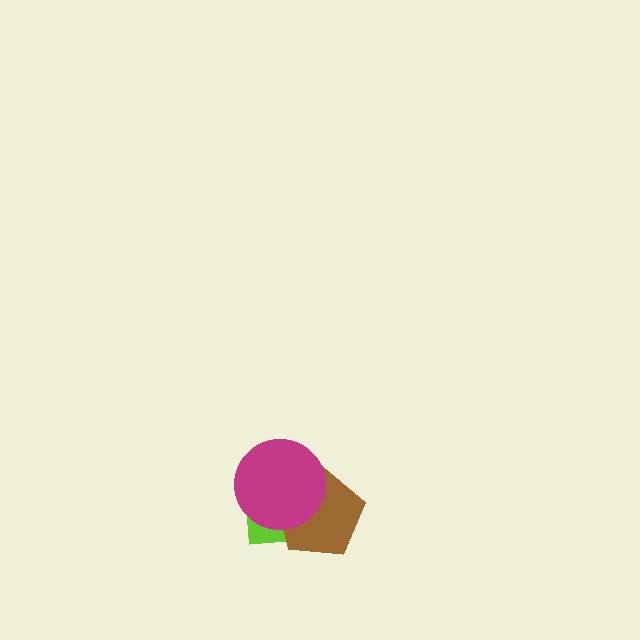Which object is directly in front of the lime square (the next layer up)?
The brown pentagon is directly in front of the lime square.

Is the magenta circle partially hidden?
No, no other shape covers it.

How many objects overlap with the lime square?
2 objects overlap with the lime square.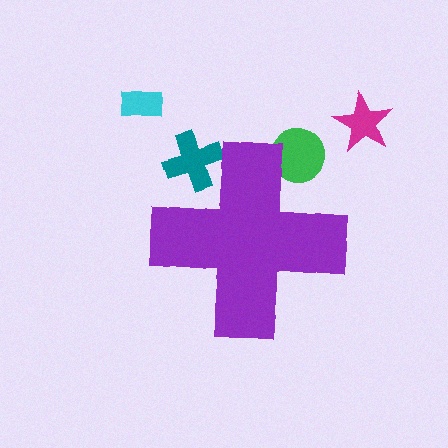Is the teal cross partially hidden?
Yes, the teal cross is partially hidden behind the purple cross.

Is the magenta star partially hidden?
No, the magenta star is fully visible.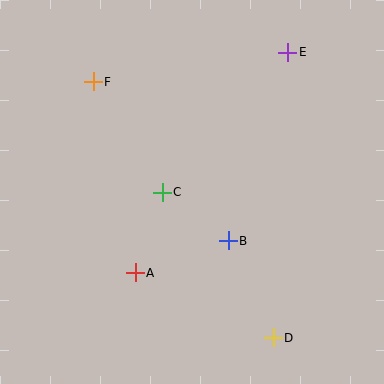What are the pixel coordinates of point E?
Point E is at (288, 52).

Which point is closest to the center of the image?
Point C at (162, 192) is closest to the center.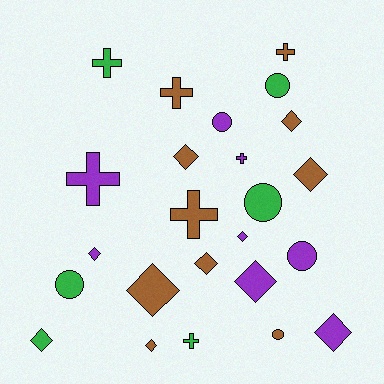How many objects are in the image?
There are 24 objects.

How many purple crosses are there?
There are 2 purple crosses.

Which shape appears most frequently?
Diamond, with 11 objects.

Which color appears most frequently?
Brown, with 10 objects.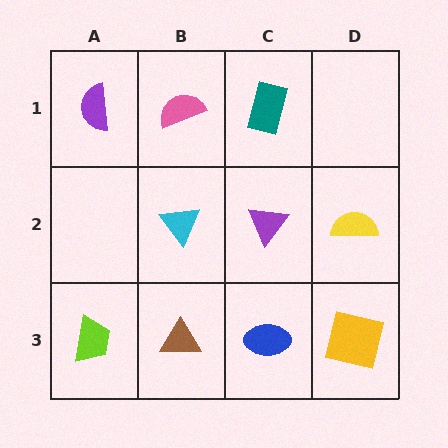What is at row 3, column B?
A brown triangle.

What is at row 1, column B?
A pink semicircle.